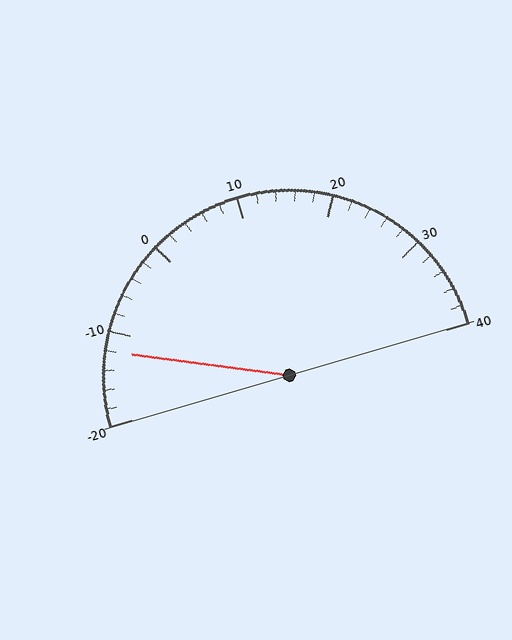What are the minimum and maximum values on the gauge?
The gauge ranges from -20 to 40.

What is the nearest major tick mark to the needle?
The nearest major tick mark is -10.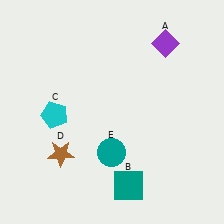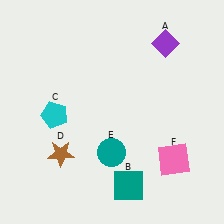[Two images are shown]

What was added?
A pink square (F) was added in Image 2.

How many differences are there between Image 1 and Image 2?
There is 1 difference between the two images.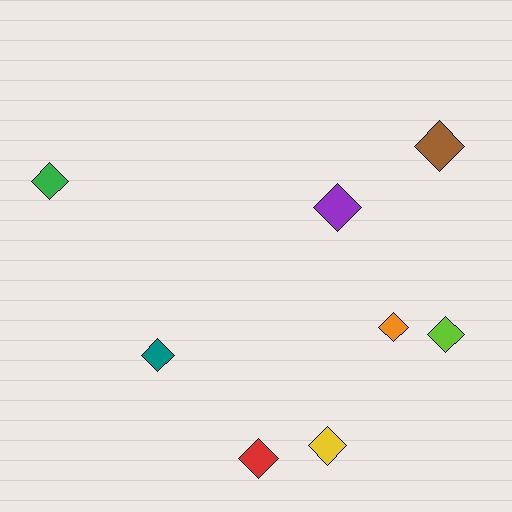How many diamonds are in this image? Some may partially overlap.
There are 8 diamonds.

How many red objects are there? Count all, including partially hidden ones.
There is 1 red object.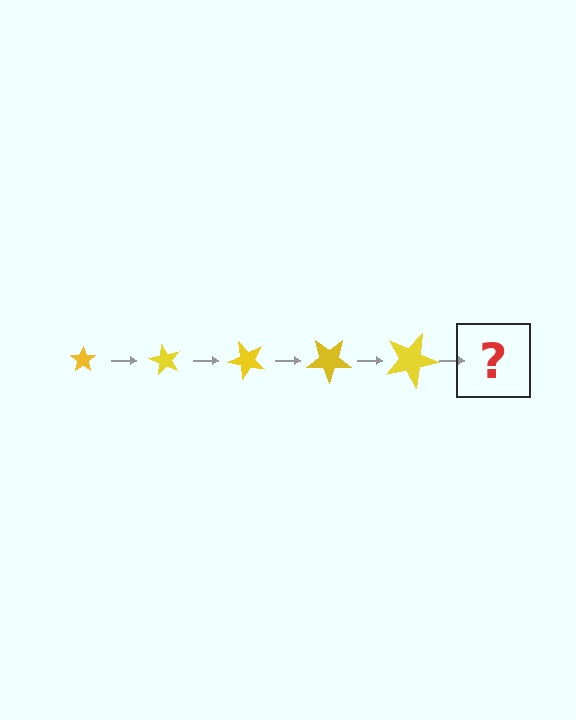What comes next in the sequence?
The next element should be a star, larger than the previous one and rotated 300 degrees from the start.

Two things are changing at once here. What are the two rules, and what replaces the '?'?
The two rules are that the star grows larger each step and it rotates 60 degrees each step. The '?' should be a star, larger than the previous one and rotated 300 degrees from the start.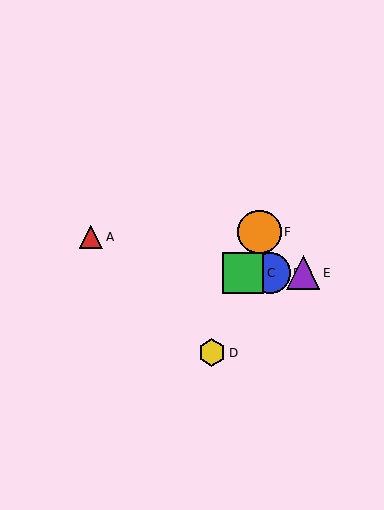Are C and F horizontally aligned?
No, C is at y≈273 and F is at y≈232.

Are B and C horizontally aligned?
Yes, both are at y≈273.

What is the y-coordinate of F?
Object F is at y≈232.